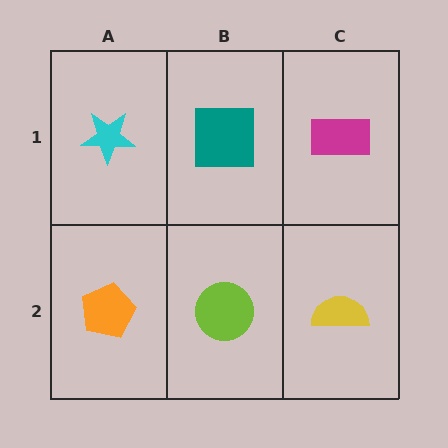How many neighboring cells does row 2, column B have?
3.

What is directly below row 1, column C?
A yellow semicircle.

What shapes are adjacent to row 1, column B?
A lime circle (row 2, column B), a cyan star (row 1, column A), a magenta rectangle (row 1, column C).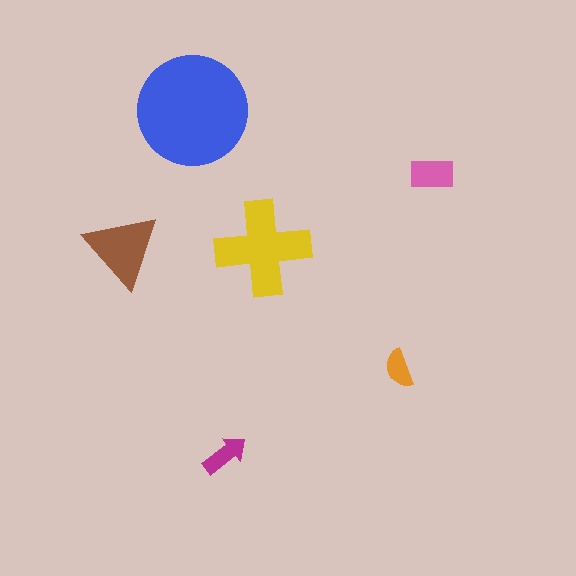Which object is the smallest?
The orange semicircle.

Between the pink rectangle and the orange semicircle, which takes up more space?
The pink rectangle.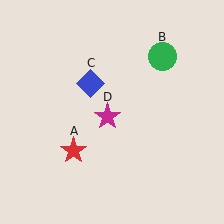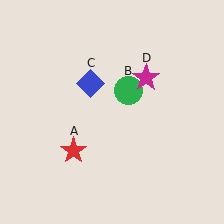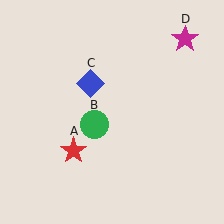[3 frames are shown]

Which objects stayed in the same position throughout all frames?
Red star (object A) and blue diamond (object C) remained stationary.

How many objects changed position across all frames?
2 objects changed position: green circle (object B), magenta star (object D).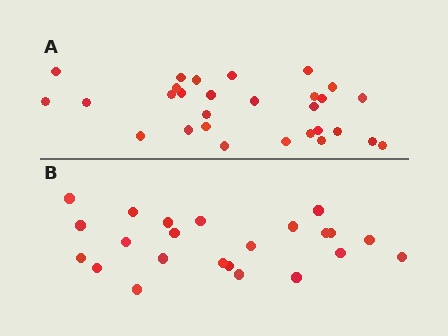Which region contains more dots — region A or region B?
Region A (the top region) has more dots.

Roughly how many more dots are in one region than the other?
Region A has about 6 more dots than region B.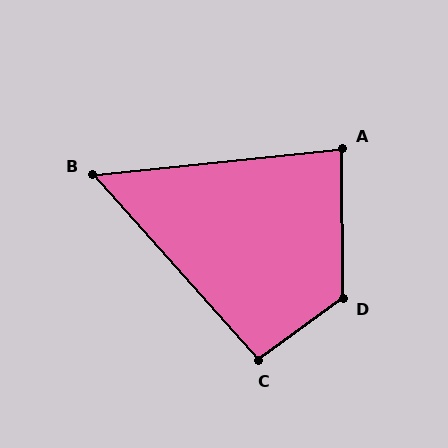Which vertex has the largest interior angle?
D, at approximately 126 degrees.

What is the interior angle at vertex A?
Approximately 84 degrees (acute).